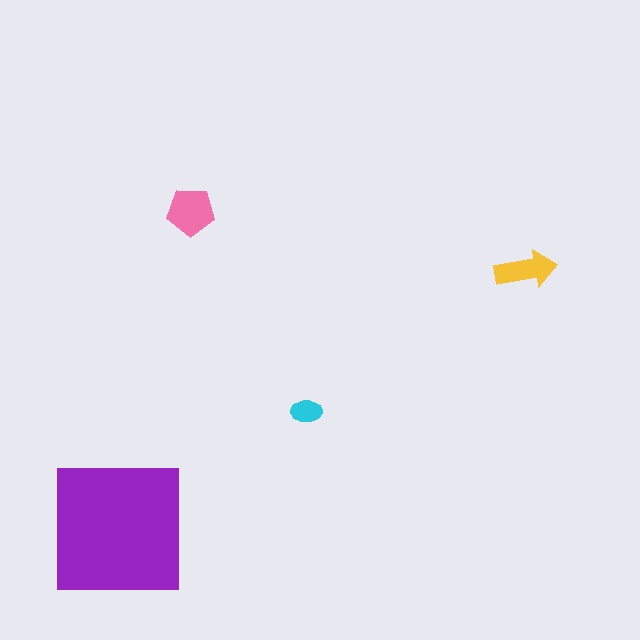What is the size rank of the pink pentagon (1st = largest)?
2nd.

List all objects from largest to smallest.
The purple square, the pink pentagon, the yellow arrow, the cyan ellipse.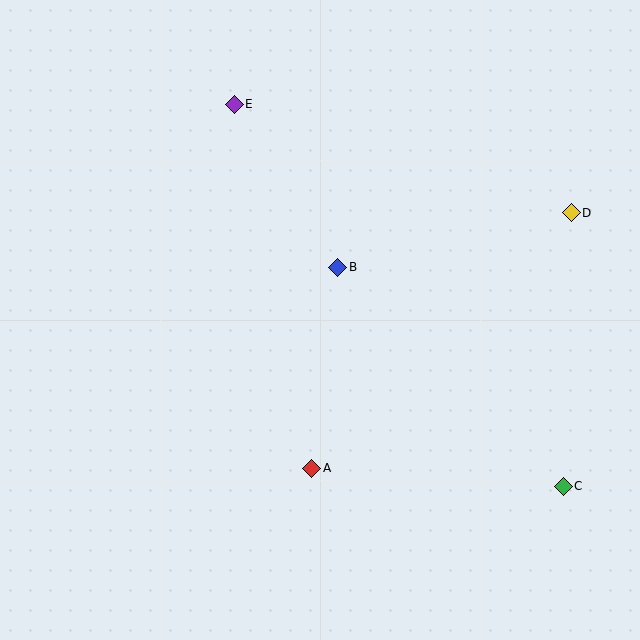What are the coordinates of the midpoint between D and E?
The midpoint between D and E is at (403, 159).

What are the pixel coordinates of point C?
Point C is at (563, 486).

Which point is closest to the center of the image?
Point B at (338, 267) is closest to the center.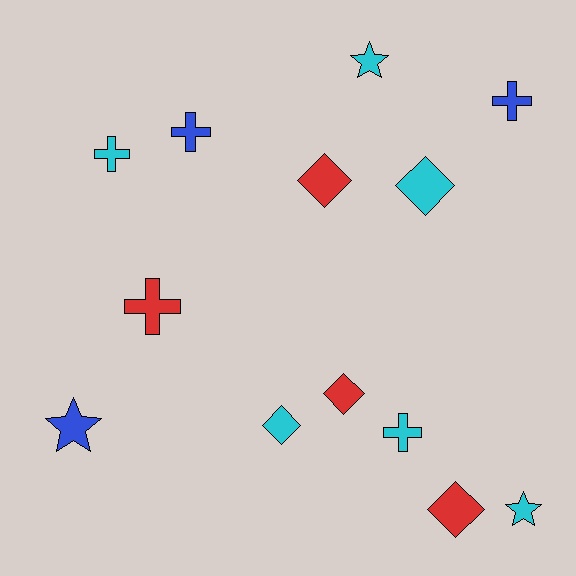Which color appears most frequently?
Cyan, with 6 objects.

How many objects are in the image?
There are 13 objects.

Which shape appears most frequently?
Diamond, with 5 objects.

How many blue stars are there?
There is 1 blue star.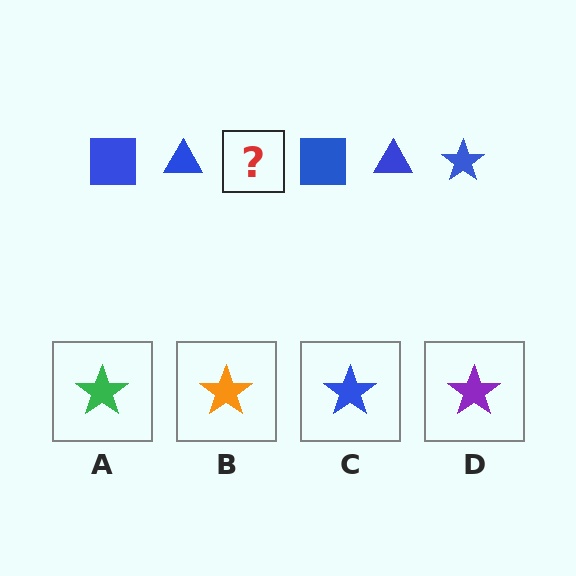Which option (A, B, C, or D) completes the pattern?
C.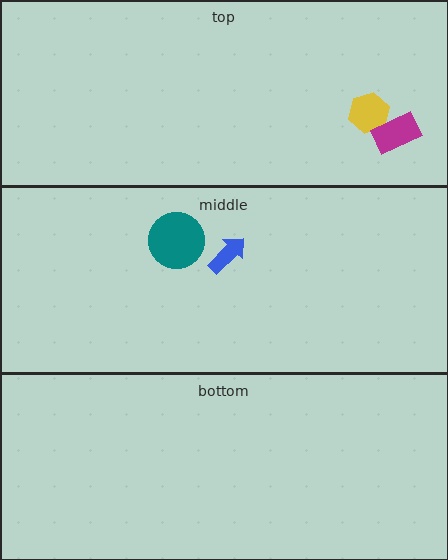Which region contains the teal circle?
The middle region.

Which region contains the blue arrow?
The middle region.